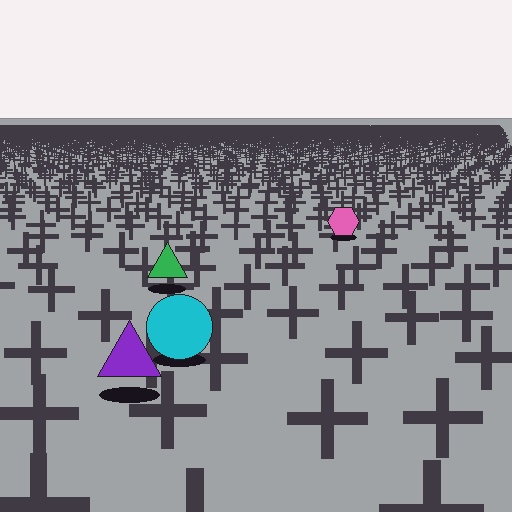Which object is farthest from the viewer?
The pink hexagon is farthest from the viewer. It appears smaller and the ground texture around it is denser.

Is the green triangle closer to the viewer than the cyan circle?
No. The cyan circle is closer — you can tell from the texture gradient: the ground texture is coarser near it.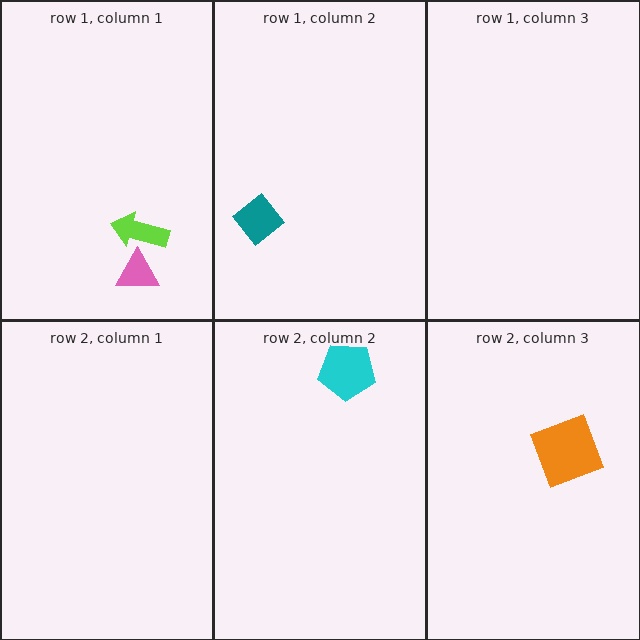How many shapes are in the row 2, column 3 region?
1.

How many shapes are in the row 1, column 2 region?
1.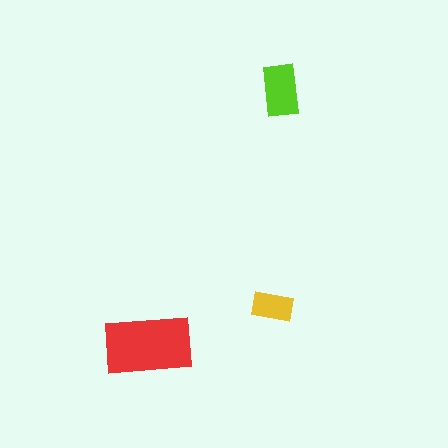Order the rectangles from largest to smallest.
the red one, the lime one, the yellow one.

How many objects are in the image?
There are 3 objects in the image.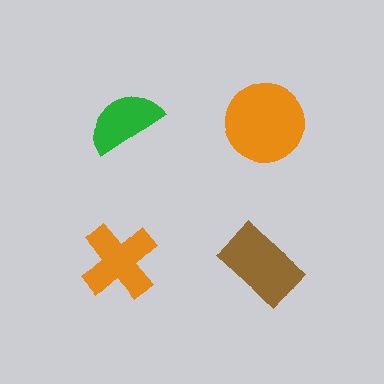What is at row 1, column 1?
A green semicircle.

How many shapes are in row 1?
2 shapes.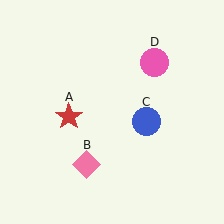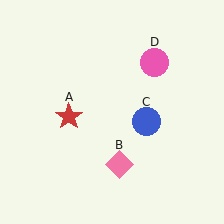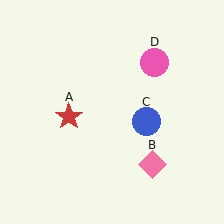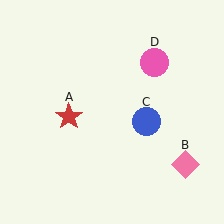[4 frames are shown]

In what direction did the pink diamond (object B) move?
The pink diamond (object B) moved right.